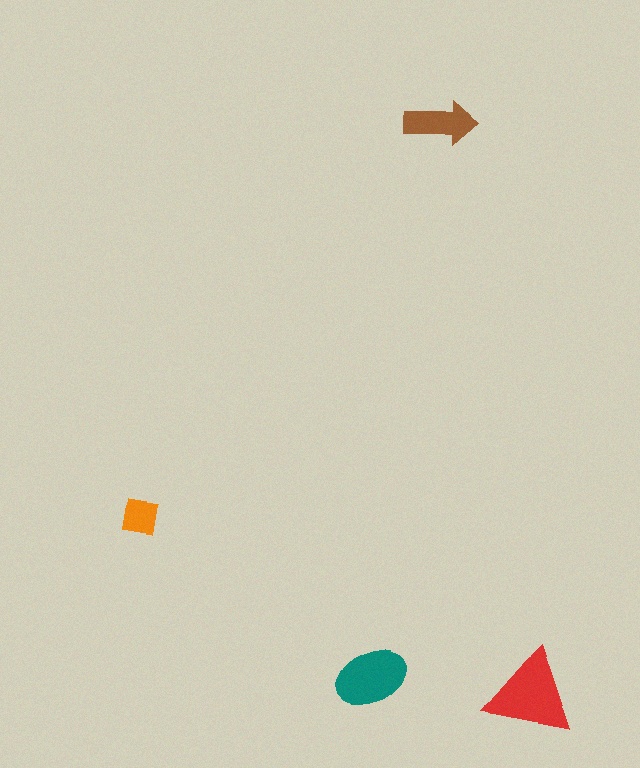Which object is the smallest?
The orange square.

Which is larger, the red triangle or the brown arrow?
The red triangle.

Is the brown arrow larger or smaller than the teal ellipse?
Smaller.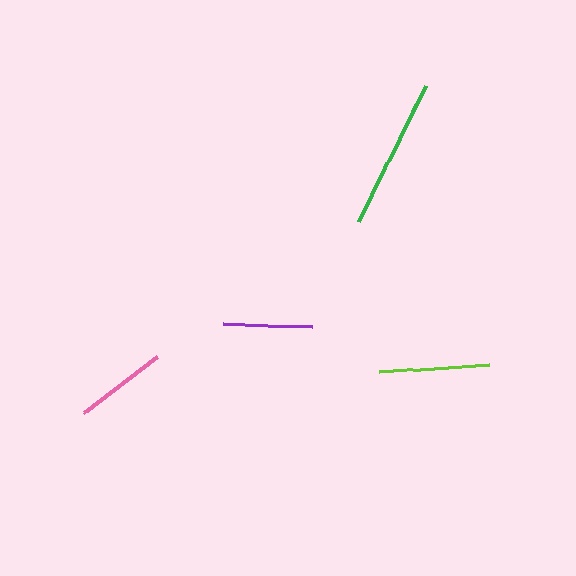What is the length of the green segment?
The green segment is approximately 152 pixels long.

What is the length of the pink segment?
The pink segment is approximately 92 pixels long.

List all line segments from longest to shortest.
From longest to shortest: green, lime, pink, purple.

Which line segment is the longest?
The green line is the longest at approximately 152 pixels.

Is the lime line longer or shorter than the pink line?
The lime line is longer than the pink line.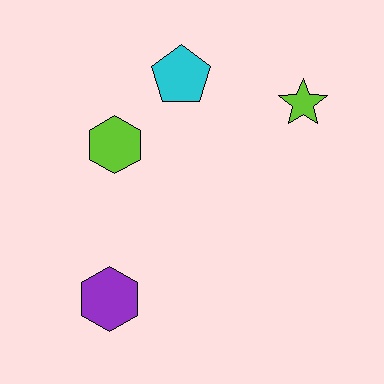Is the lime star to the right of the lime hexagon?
Yes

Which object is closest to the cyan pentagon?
The lime hexagon is closest to the cyan pentagon.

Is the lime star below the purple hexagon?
No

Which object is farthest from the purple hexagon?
The lime star is farthest from the purple hexagon.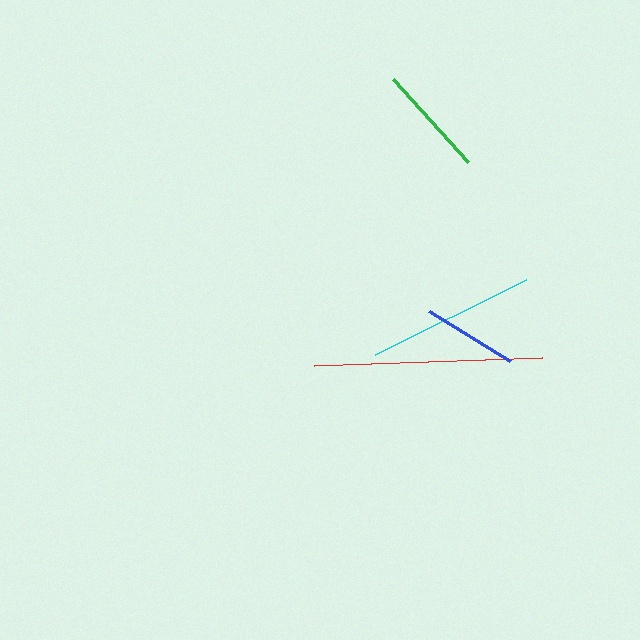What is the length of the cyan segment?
The cyan segment is approximately 169 pixels long.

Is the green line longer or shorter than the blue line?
The green line is longer than the blue line.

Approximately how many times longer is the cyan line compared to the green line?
The cyan line is approximately 1.5 times the length of the green line.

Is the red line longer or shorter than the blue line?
The red line is longer than the blue line.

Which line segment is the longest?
The red line is the longest at approximately 228 pixels.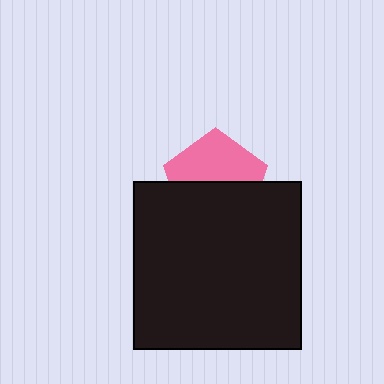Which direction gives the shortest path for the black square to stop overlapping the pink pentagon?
Moving down gives the shortest separation.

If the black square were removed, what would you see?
You would see the complete pink pentagon.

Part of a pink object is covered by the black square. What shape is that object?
It is a pentagon.